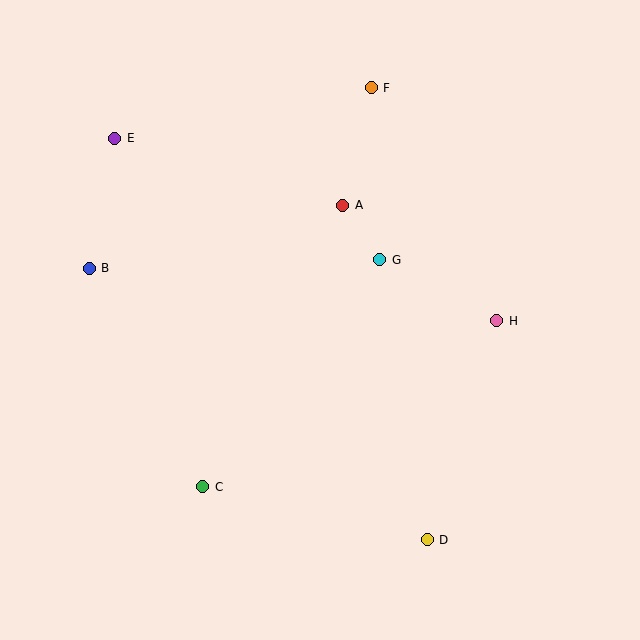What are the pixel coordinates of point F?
Point F is at (371, 88).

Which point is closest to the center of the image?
Point G at (380, 260) is closest to the center.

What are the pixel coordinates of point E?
Point E is at (115, 138).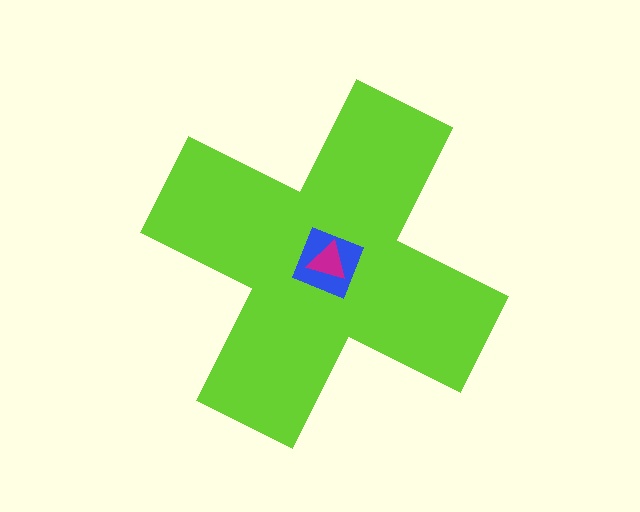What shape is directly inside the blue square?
The magenta triangle.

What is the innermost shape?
The magenta triangle.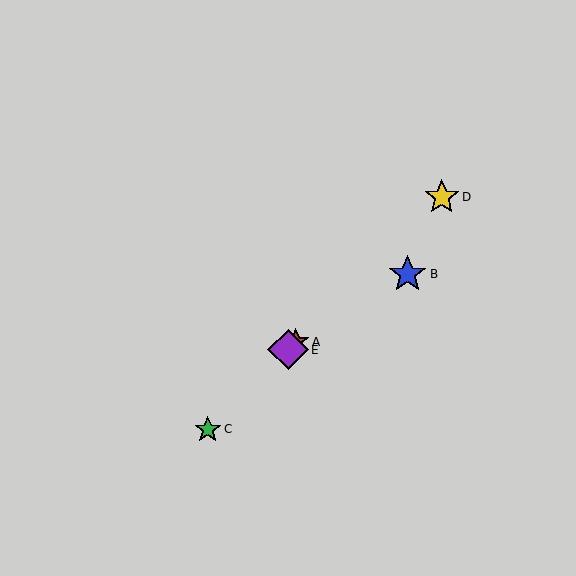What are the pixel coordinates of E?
Object E is at (288, 350).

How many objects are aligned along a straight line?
4 objects (A, C, D, E) are aligned along a straight line.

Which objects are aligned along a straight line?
Objects A, C, D, E are aligned along a straight line.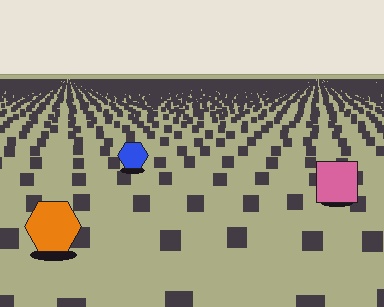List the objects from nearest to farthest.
From nearest to farthest: the orange hexagon, the pink square, the blue hexagon.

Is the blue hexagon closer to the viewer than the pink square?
No. The pink square is closer — you can tell from the texture gradient: the ground texture is coarser near it.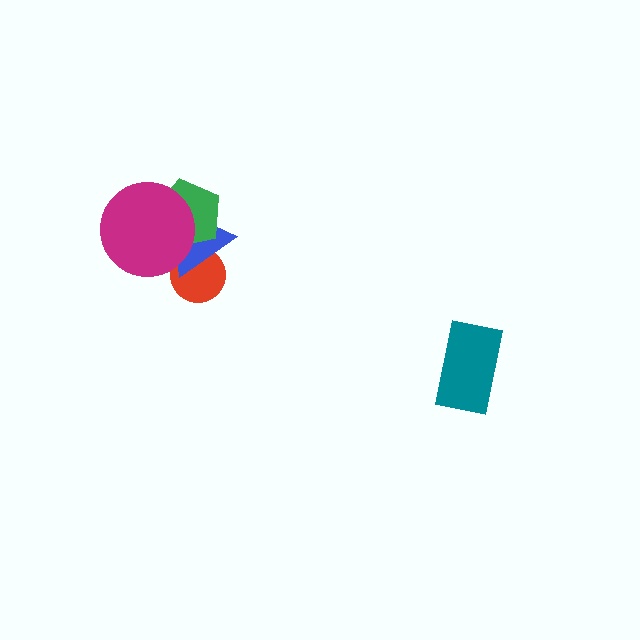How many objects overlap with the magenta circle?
2 objects overlap with the magenta circle.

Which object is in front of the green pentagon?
The magenta circle is in front of the green pentagon.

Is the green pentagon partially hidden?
Yes, it is partially covered by another shape.